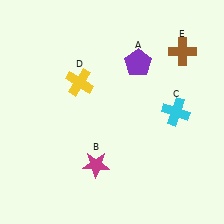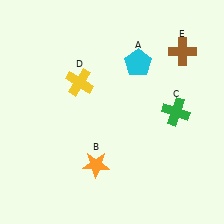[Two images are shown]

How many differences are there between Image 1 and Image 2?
There are 3 differences between the two images.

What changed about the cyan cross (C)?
In Image 1, C is cyan. In Image 2, it changed to green.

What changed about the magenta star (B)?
In Image 1, B is magenta. In Image 2, it changed to orange.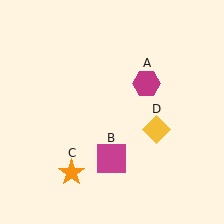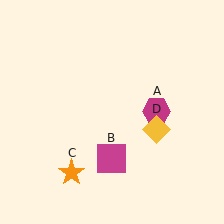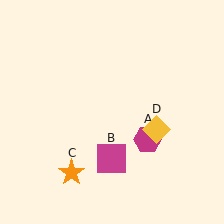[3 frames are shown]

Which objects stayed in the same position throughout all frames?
Magenta square (object B) and orange star (object C) and yellow diamond (object D) remained stationary.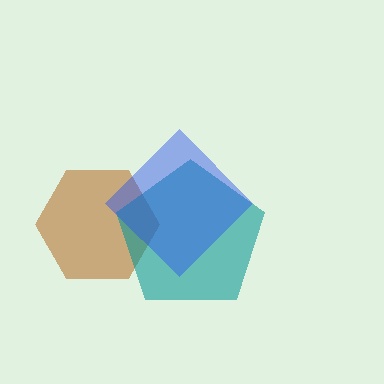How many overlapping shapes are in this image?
There are 3 overlapping shapes in the image.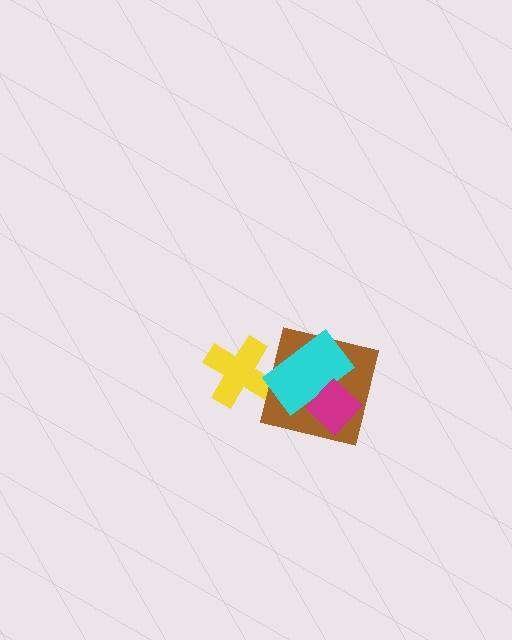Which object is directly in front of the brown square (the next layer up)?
The cyan rectangle is directly in front of the brown square.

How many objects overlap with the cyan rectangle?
2 objects overlap with the cyan rectangle.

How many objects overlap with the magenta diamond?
2 objects overlap with the magenta diamond.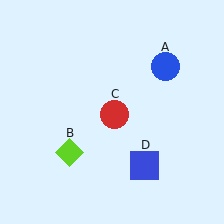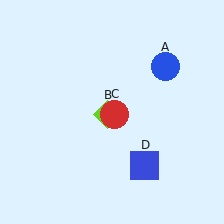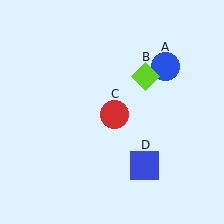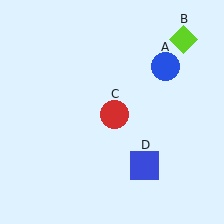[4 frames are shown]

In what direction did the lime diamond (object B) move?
The lime diamond (object B) moved up and to the right.